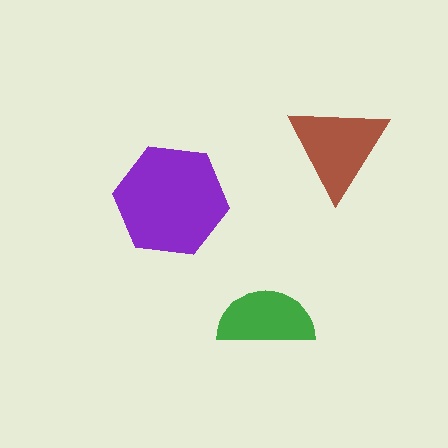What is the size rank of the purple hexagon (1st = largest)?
1st.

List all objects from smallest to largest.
The green semicircle, the brown triangle, the purple hexagon.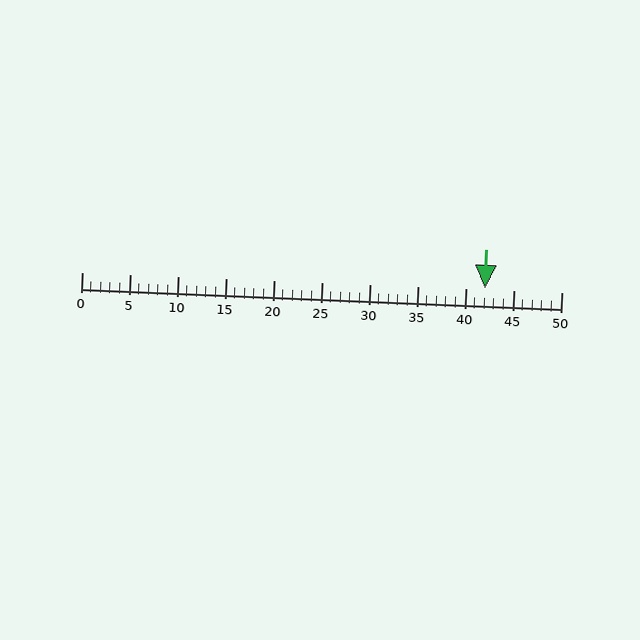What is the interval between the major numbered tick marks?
The major tick marks are spaced 5 units apart.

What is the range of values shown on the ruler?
The ruler shows values from 0 to 50.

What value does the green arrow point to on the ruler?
The green arrow points to approximately 42.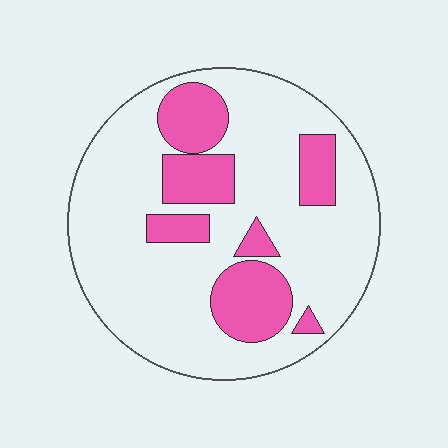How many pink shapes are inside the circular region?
7.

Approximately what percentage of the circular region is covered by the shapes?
Approximately 25%.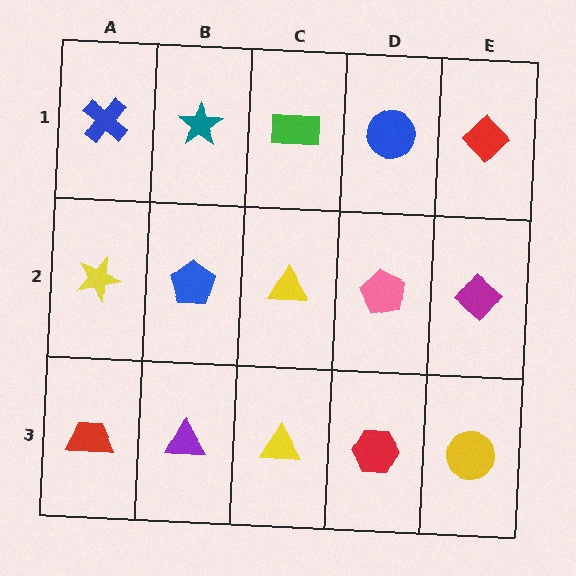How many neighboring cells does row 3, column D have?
3.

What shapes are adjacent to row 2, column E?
A red diamond (row 1, column E), a yellow circle (row 3, column E), a pink pentagon (row 2, column D).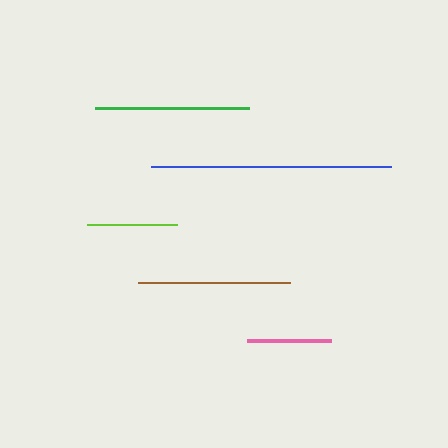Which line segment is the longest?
The blue line is the longest at approximately 240 pixels.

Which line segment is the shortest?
The pink line is the shortest at approximately 84 pixels.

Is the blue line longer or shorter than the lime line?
The blue line is longer than the lime line.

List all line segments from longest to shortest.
From longest to shortest: blue, green, brown, lime, pink.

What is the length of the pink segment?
The pink segment is approximately 84 pixels long.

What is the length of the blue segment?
The blue segment is approximately 240 pixels long.